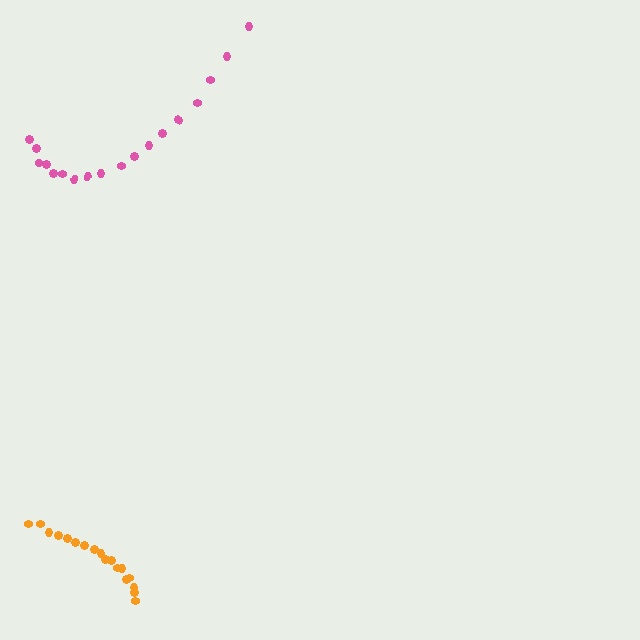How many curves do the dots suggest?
There are 2 distinct paths.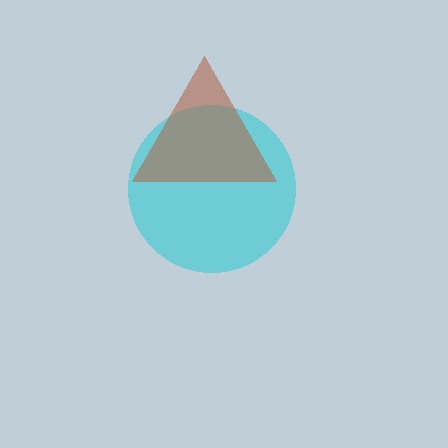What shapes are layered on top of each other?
The layered shapes are: a cyan circle, a brown triangle.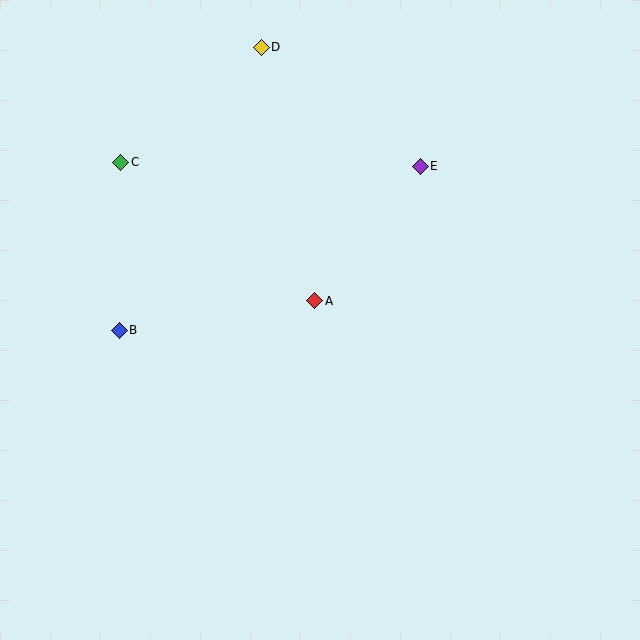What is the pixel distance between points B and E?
The distance between B and E is 343 pixels.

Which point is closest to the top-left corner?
Point C is closest to the top-left corner.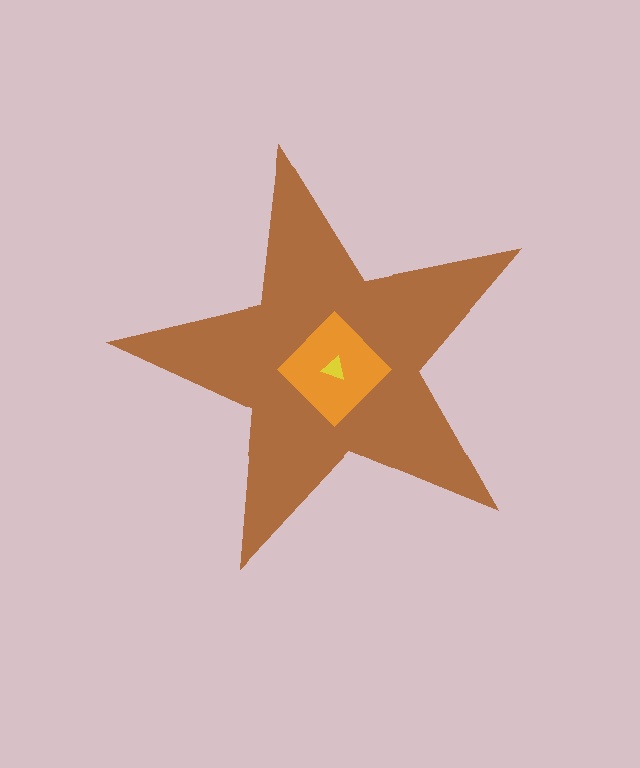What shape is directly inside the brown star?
The orange diamond.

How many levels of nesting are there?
3.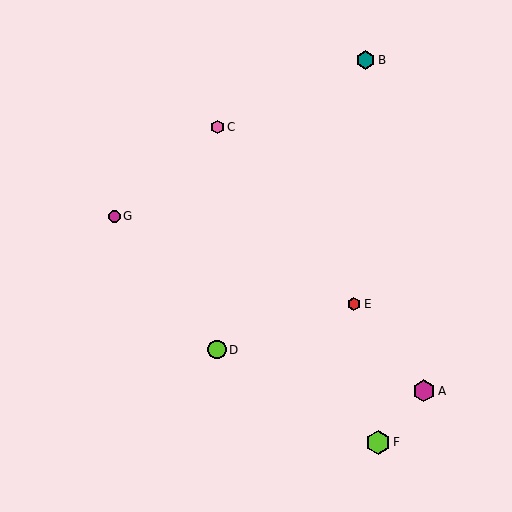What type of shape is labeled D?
Shape D is a lime circle.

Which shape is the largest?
The lime hexagon (labeled F) is the largest.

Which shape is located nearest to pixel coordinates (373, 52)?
The teal hexagon (labeled B) at (365, 60) is nearest to that location.